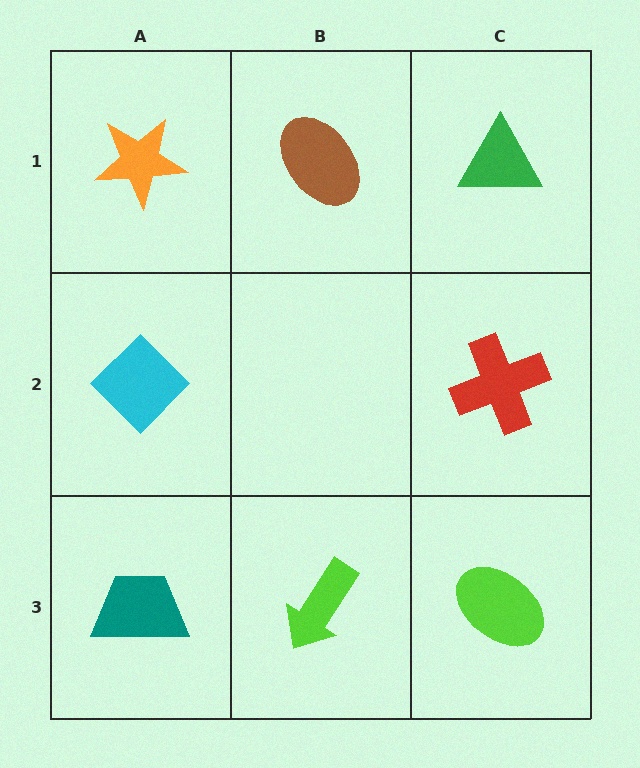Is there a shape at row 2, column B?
No, that cell is empty.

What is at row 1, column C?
A green triangle.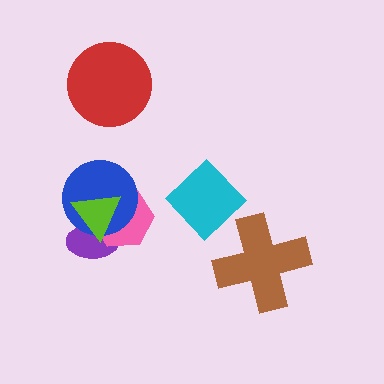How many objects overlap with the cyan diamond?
0 objects overlap with the cyan diamond.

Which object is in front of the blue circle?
The lime triangle is in front of the blue circle.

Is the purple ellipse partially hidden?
Yes, it is partially covered by another shape.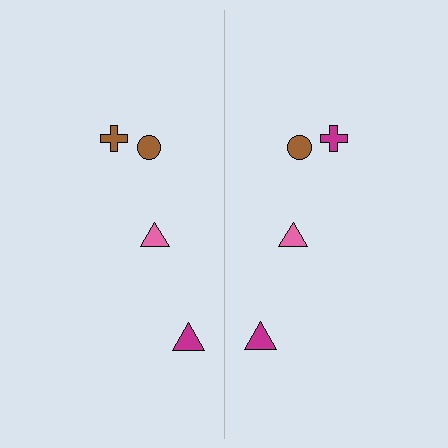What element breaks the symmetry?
The magenta cross on the right side breaks the symmetry — its mirror counterpart is brown.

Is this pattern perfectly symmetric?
No, the pattern is not perfectly symmetric. The magenta cross on the right side breaks the symmetry — its mirror counterpart is brown.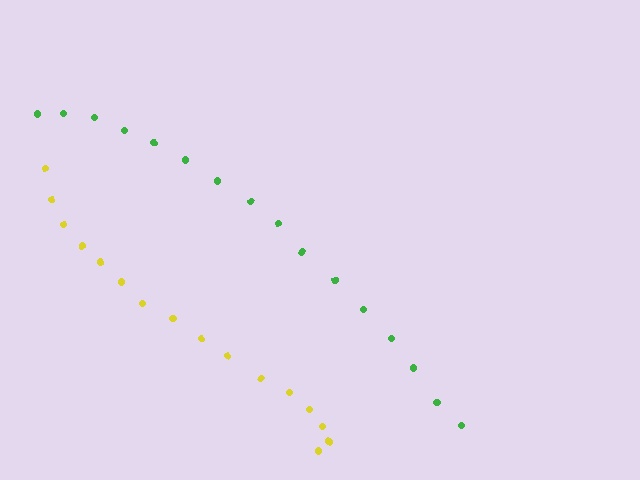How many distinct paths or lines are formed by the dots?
There are 2 distinct paths.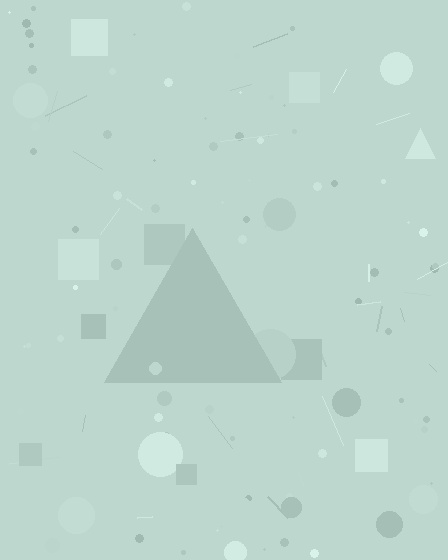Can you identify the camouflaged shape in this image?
The camouflaged shape is a triangle.